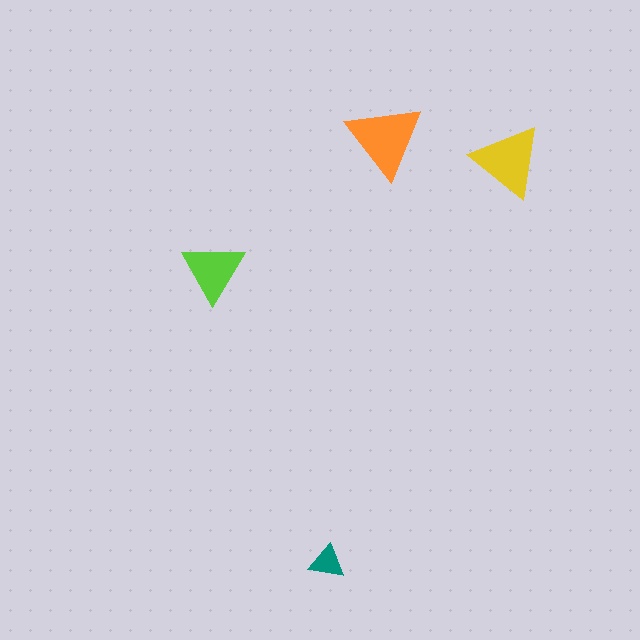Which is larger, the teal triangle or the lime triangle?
The lime one.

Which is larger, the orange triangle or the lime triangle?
The orange one.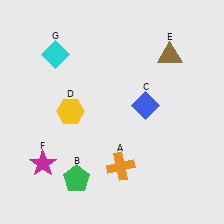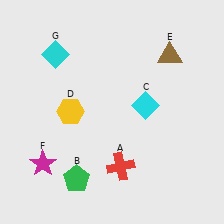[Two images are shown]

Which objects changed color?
A changed from orange to red. C changed from blue to cyan.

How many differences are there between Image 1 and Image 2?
There are 2 differences between the two images.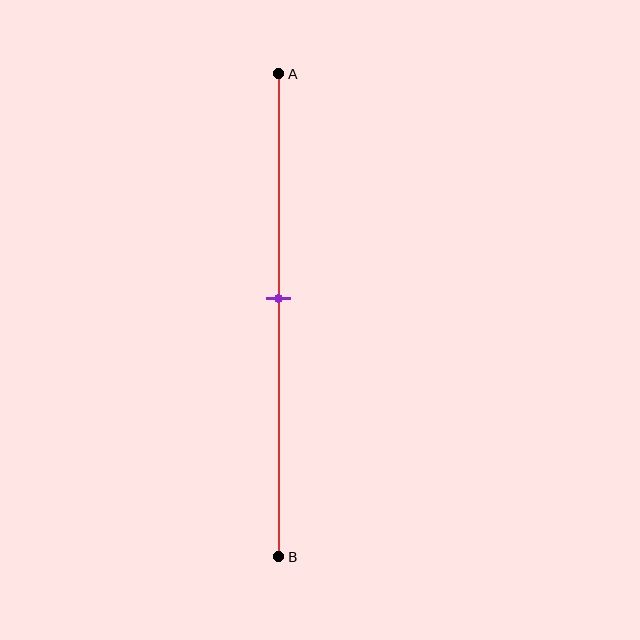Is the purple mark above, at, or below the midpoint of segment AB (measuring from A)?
The purple mark is above the midpoint of segment AB.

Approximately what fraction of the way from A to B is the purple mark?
The purple mark is approximately 45% of the way from A to B.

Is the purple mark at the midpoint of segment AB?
No, the mark is at about 45% from A, not at the 50% midpoint.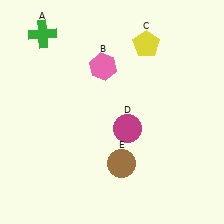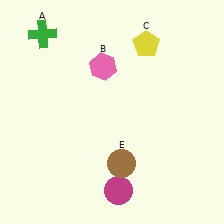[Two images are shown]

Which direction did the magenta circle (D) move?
The magenta circle (D) moved down.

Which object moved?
The magenta circle (D) moved down.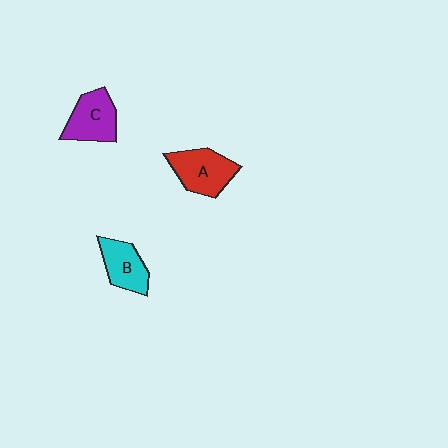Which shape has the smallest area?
Shape B (cyan).